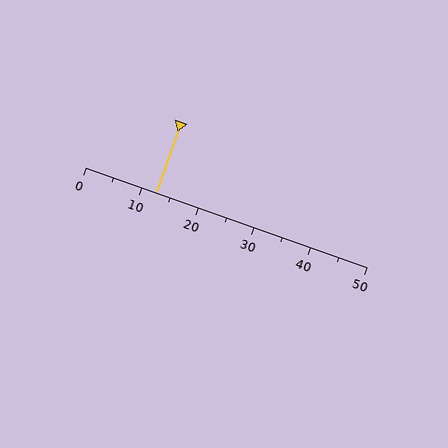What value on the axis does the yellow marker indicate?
The marker indicates approximately 12.5.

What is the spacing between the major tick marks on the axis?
The major ticks are spaced 10 apart.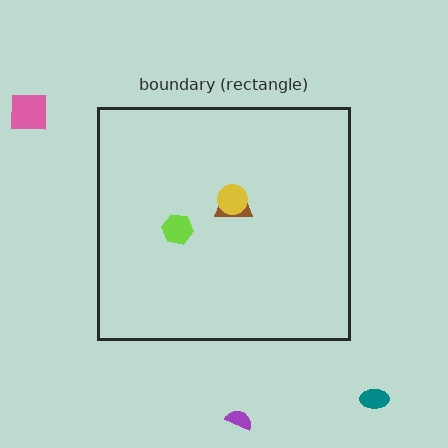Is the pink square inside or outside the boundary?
Outside.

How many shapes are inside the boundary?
3 inside, 3 outside.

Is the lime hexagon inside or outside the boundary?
Inside.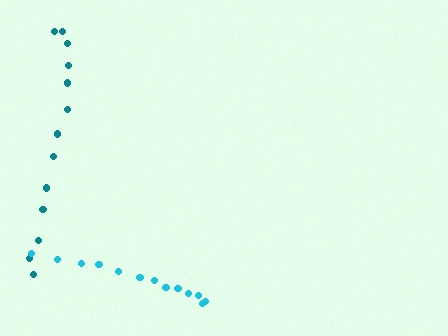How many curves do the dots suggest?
There are 2 distinct paths.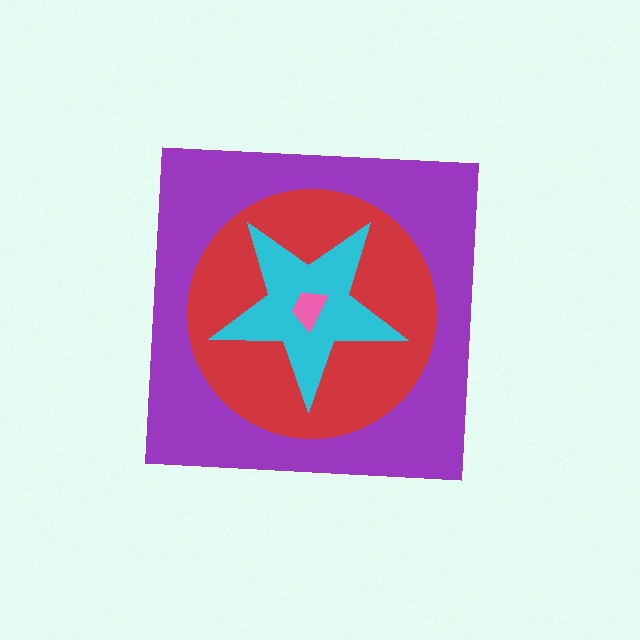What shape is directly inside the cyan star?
The pink trapezoid.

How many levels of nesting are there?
4.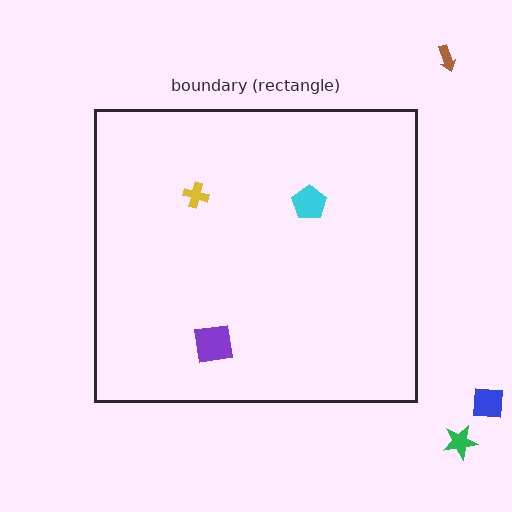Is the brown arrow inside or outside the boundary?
Outside.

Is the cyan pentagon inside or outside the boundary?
Inside.